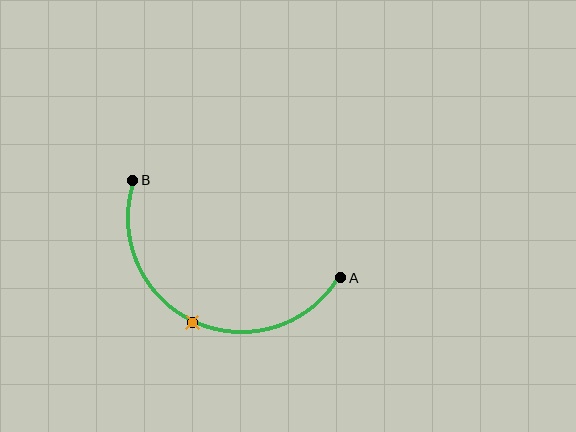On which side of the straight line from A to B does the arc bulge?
The arc bulges below the straight line connecting A and B.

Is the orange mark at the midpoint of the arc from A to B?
Yes. The orange mark lies on the arc at equal arc-length from both A and B — it is the arc midpoint.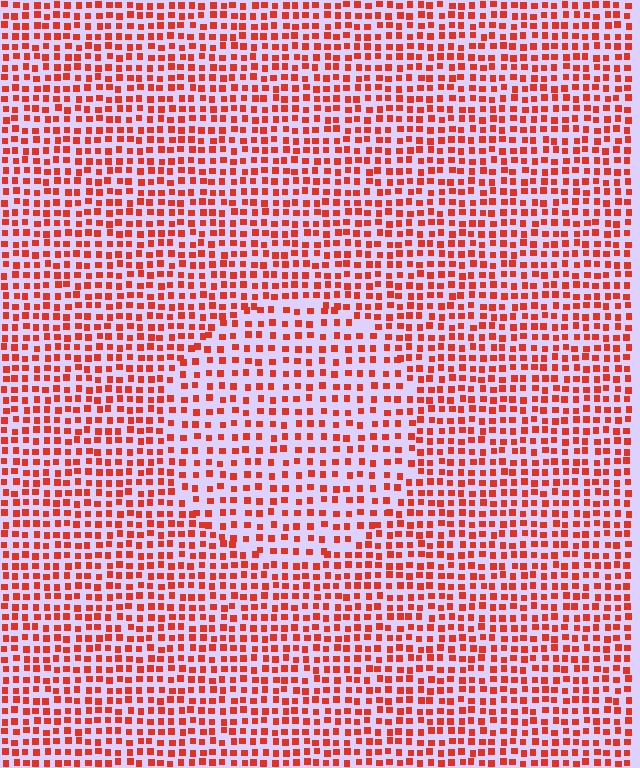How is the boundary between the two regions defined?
The boundary is defined by a change in element density (approximately 1.5x ratio). All elements are the same color, size, and shape.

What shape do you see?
I see a circle.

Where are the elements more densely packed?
The elements are more densely packed outside the circle boundary.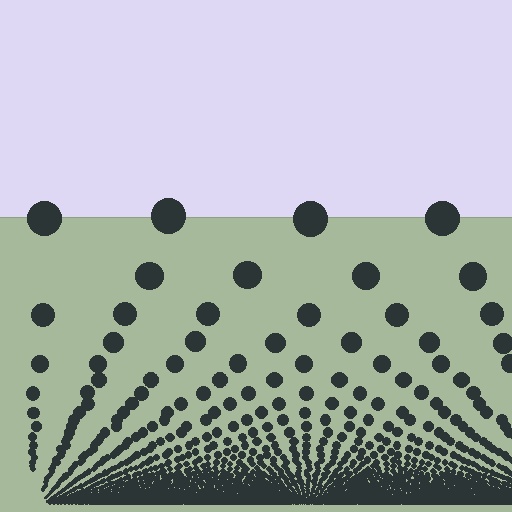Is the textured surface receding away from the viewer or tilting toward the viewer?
The surface appears to tilt toward the viewer. Texture elements get larger and sparser toward the top.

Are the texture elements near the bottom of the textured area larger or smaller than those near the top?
Smaller. The gradient is inverted — elements near the bottom are smaller and denser.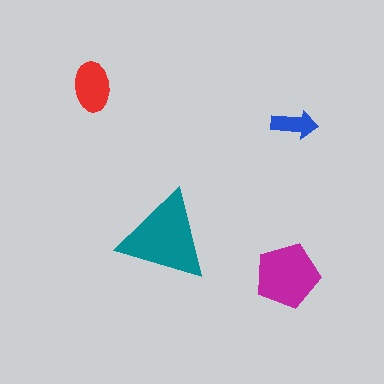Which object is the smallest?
The blue arrow.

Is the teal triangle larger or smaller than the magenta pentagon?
Larger.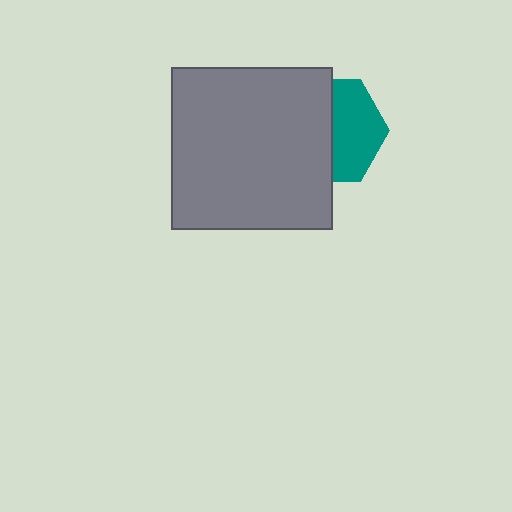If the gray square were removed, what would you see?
You would see the complete teal hexagon.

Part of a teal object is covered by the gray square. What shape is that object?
It is a hexagon.